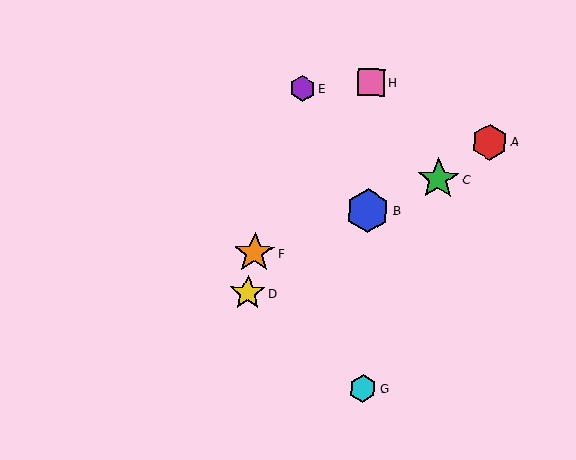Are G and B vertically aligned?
Yes, both are at x≈363.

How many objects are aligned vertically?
3 objects (B, G, H) are aligned vertically.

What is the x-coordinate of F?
Object F is at x≈254.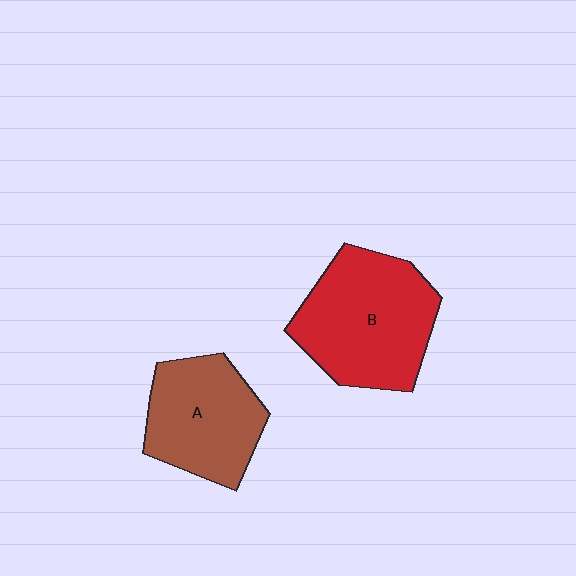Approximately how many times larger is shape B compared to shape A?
Approximately 1.3 times.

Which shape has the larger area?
Shape B (red).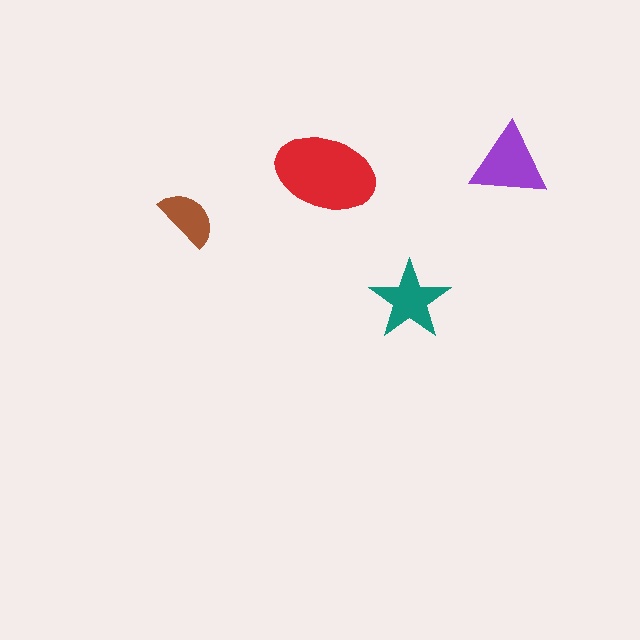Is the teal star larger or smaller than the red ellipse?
Smaller.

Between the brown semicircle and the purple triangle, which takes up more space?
The purple triangle.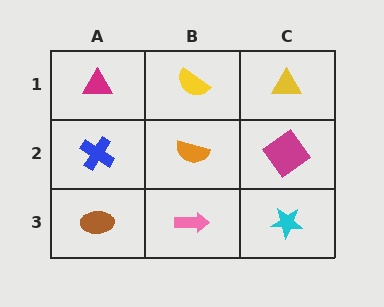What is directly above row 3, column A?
A blue cross.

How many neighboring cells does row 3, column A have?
2.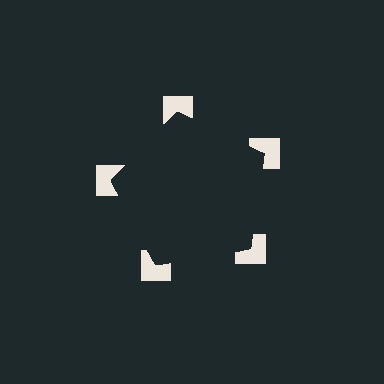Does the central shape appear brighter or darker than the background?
It typically appears slightly darker than the background, even though no actual brightness change is drawn.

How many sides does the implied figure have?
5 sides.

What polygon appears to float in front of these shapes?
An illusory pentagon — its edges are inferred from the aligned wedge cuts in the notched squares, not physically drawn.